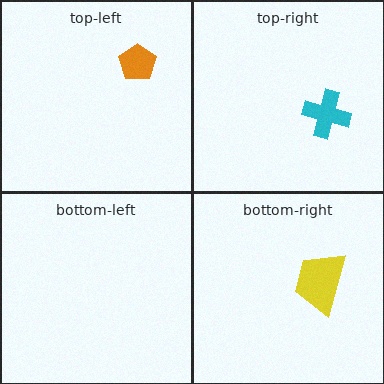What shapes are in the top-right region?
The cyan cross.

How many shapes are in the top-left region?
1.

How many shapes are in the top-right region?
1.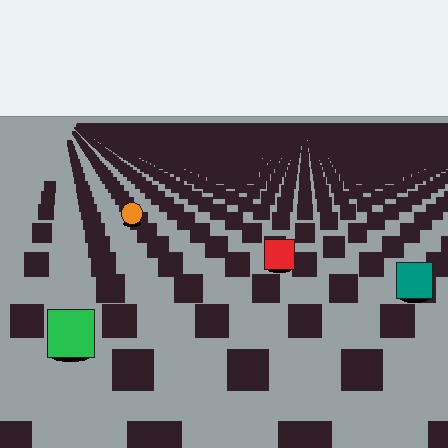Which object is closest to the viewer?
The green square is closest. The texture marks near it are larger and more spread out.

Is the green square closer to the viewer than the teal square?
Yes. The green square is closer — you can tell from the texture gradient: the ground texture is coarser near it.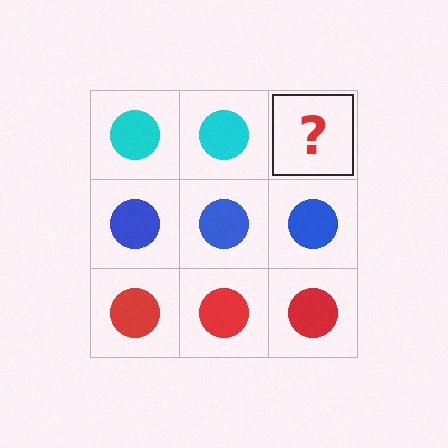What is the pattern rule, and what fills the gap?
The rule is that each row has a consistent color. The gap should be filled with a cyan circle.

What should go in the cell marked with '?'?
The missing cell should contain a cyan circle.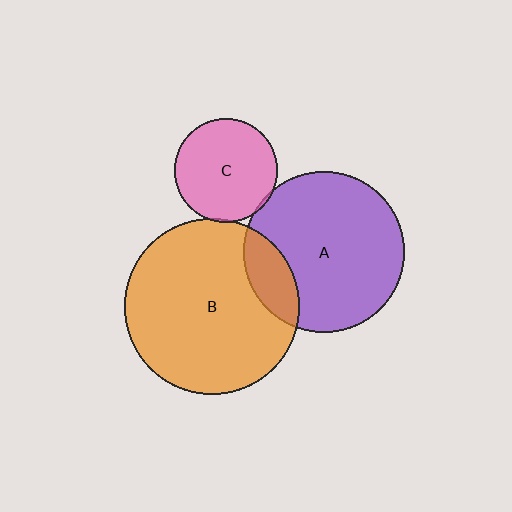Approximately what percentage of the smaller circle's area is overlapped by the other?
Approximately 5%.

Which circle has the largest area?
Circle B (orange).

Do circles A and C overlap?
Yes.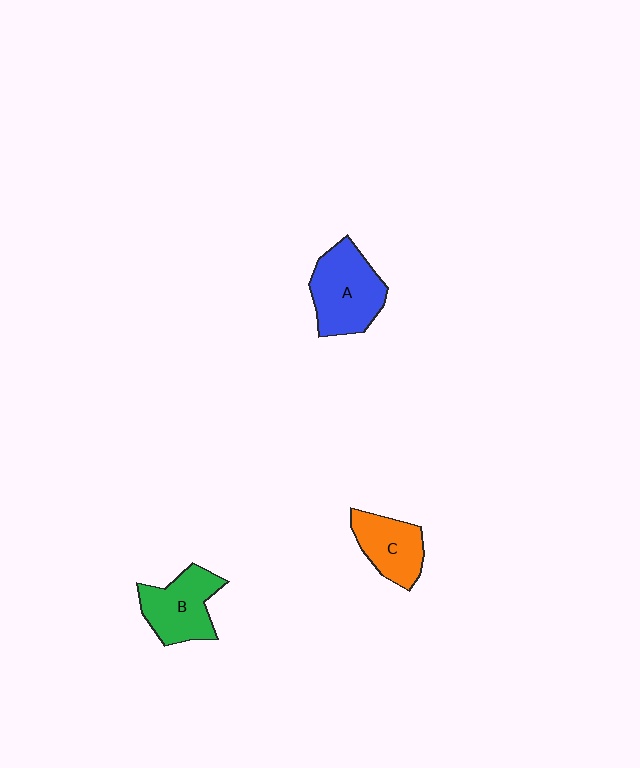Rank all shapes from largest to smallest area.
From largest to smallest: A (blue), B (green), C (orange).